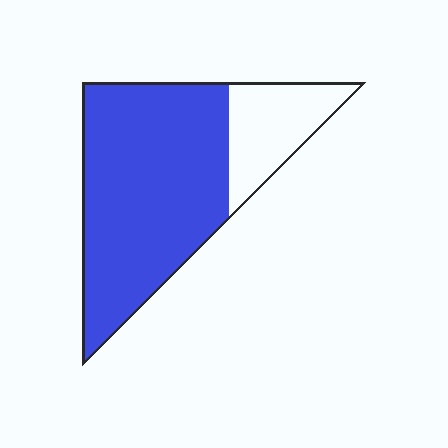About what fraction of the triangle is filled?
About three quarters (3/4).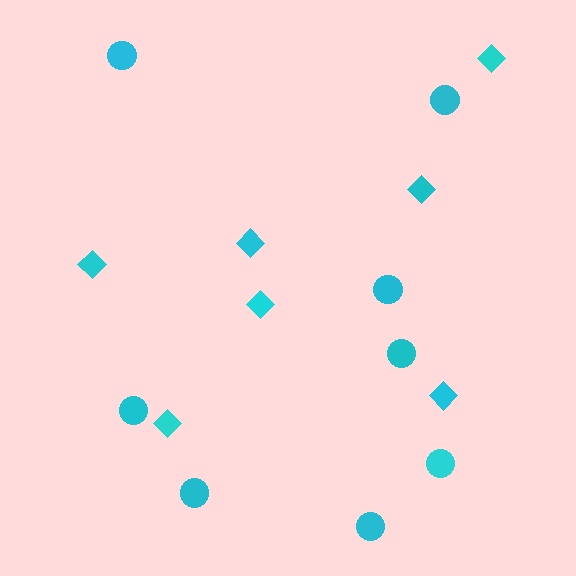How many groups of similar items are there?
There are 2 groups: one group of circles (8) and one group of diamonds (7).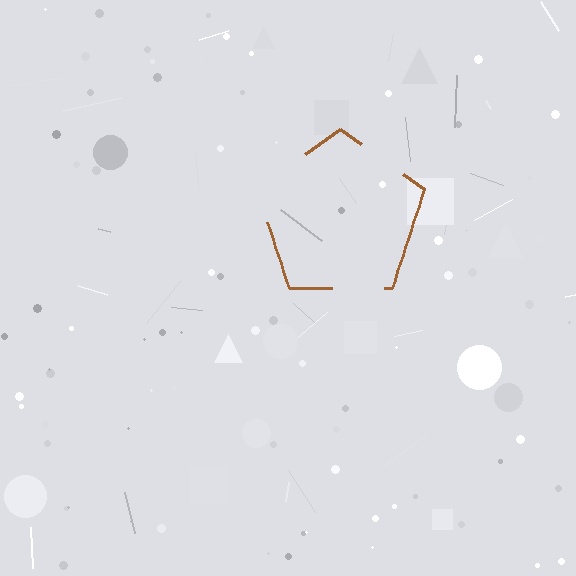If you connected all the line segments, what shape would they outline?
They would outline a pentagon.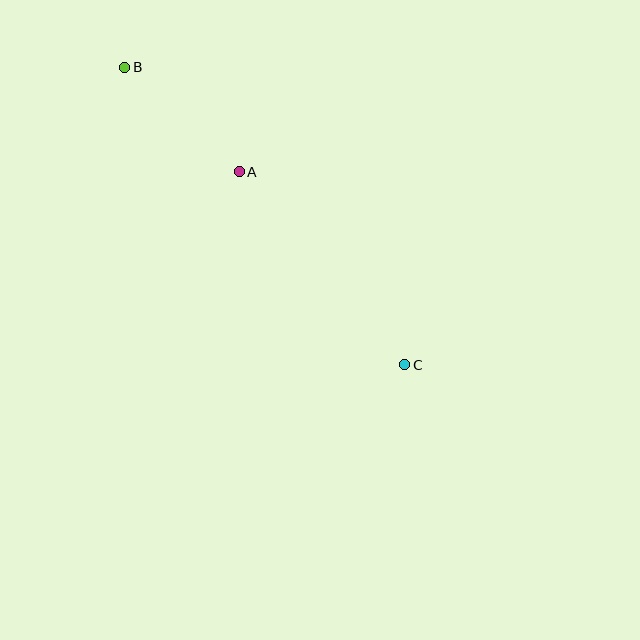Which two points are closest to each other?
Points A and B are closest to each other.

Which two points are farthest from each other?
Points B and C are farthest from each other.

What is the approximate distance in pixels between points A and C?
The distance between A and C is approximately 254 pixels.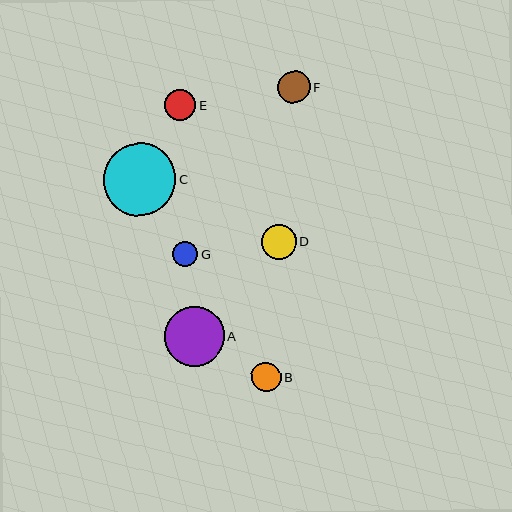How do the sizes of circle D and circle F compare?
Circle D and circle F are approximately the same size.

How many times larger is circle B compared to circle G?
Circle B is approximately 1.2 times the size of circle G.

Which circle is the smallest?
Circle G is the smallest with a size of approximately 25 pixels.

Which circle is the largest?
Circle C is the largest with a size of approximately 72 pixels.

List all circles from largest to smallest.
From largest to smallest: C, A, D, F, E, B, G.